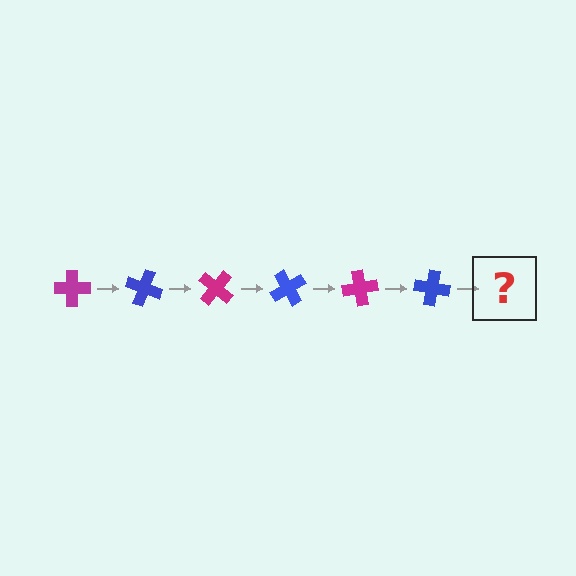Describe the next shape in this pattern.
It should be a magenta cross, rotated 120 degrees from the start.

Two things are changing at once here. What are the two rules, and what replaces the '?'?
The two rules are that it rotates 20 degrees each step and the color cycles through magenta and blue. The '?' should be a magenta cross, rotated 120 degrees from the start.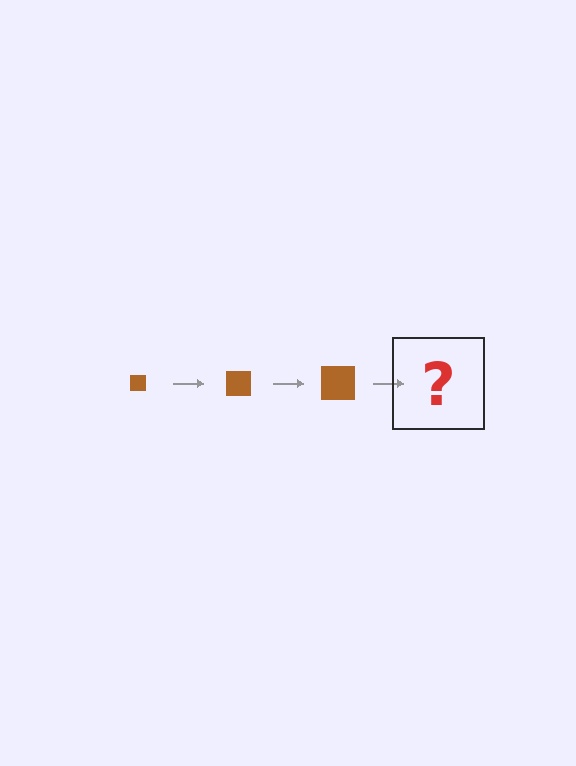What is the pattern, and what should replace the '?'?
The pattern is that the square gets progressively larger each step. The '?' should be a brown square, larger than the previous one.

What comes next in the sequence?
The next element should be a brown square, larger than the previous one.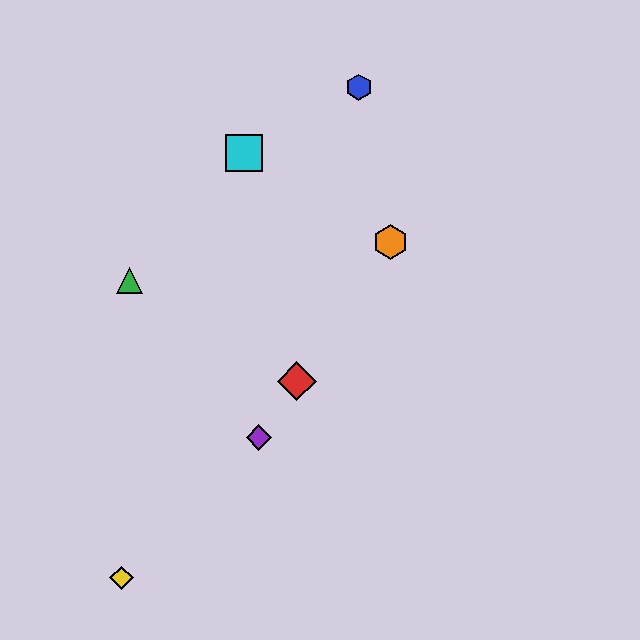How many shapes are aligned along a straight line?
3 shapes (the red diamond, the purple diamond, the orange hexagon) are aligned along a straight line.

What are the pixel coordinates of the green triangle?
The green triangle is at (129, 281).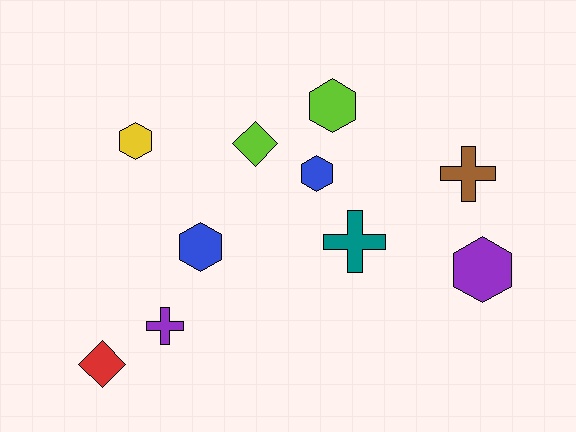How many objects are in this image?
There are 10 objects.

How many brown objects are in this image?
There is 1 brown object.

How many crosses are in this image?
There are 3 crosses.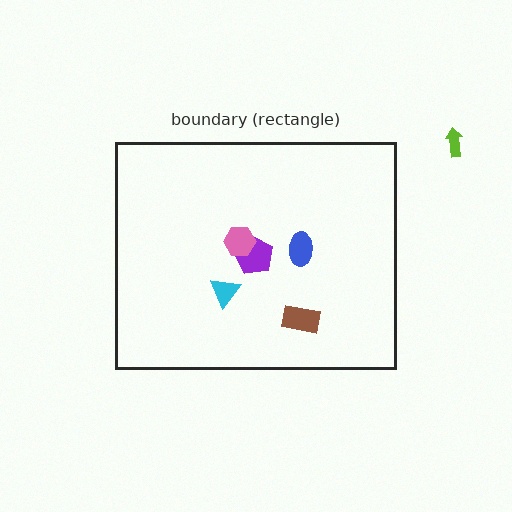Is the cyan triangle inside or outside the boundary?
Inside.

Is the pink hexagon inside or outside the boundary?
Inside.